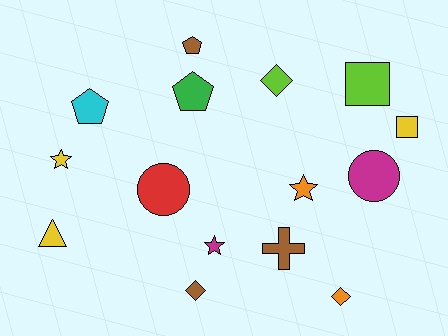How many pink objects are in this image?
There are no pink objects.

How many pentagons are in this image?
There are 3 pentagons.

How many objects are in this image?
There are 15 objects.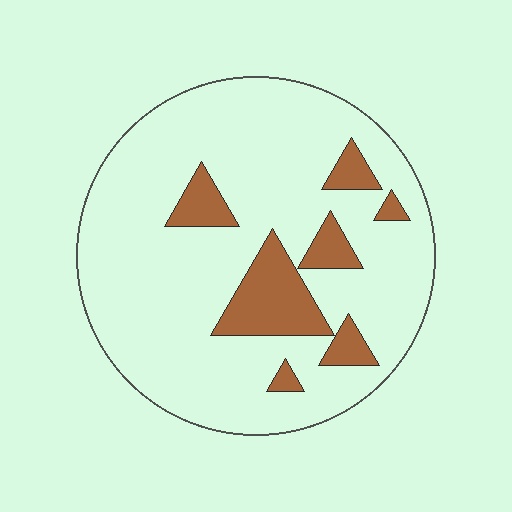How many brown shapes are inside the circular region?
7.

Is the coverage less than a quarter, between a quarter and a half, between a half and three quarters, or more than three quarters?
Less than a quarter.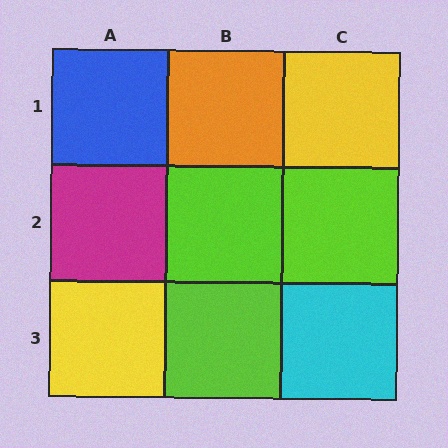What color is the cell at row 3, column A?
Yellow.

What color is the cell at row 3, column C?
Cyan.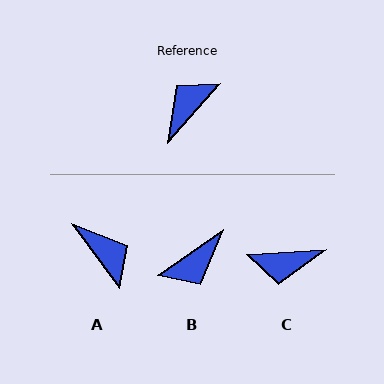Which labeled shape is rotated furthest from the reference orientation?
B, about 166 degrees away.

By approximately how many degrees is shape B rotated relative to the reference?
Approximately 166 degrees counter-clockwise.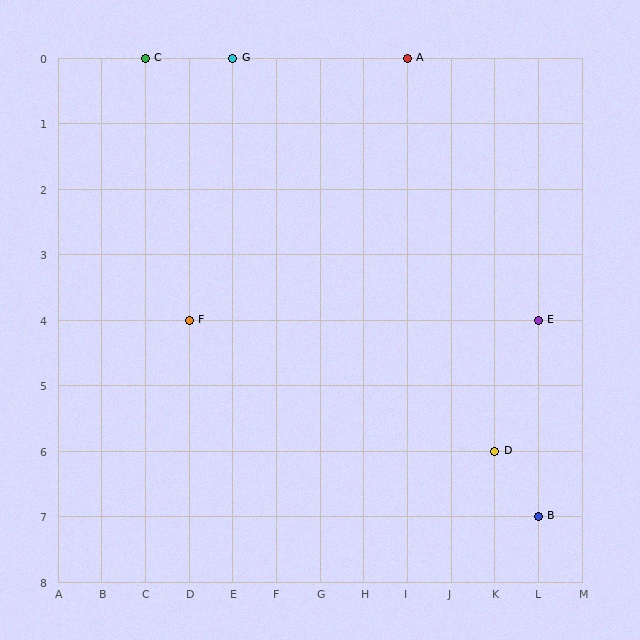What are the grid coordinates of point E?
Point E is at grid coordinates (L, 4).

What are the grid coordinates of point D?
Point D is at grid coordinates (K, 6).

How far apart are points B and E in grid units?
Points B and E are 3 rows apart.